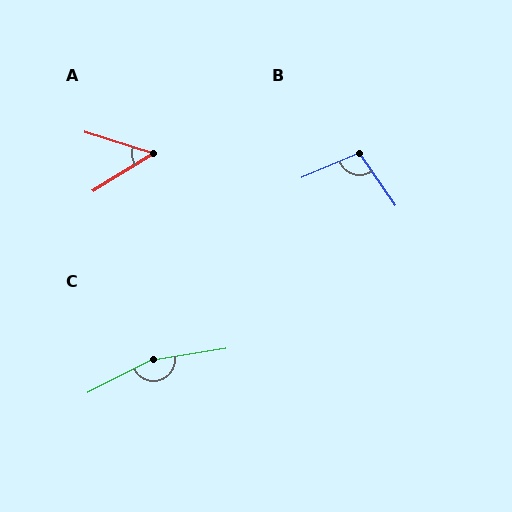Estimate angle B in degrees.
Approximately 102 degrees.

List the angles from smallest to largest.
A (49°), B (102°), C (162°).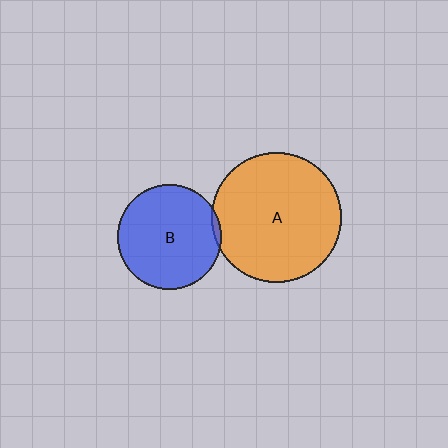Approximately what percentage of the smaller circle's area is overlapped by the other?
Approximately 5%.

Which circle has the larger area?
Circle A (orange).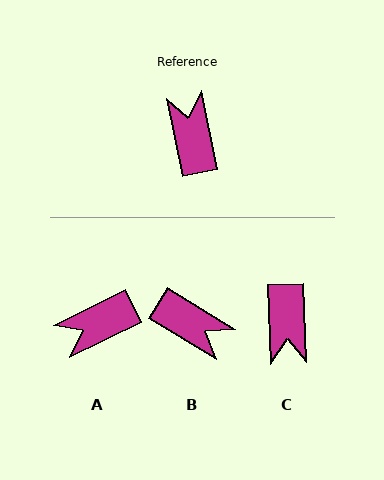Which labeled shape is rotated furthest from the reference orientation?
C, about 170 degrees away.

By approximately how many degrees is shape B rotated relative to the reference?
Approximately 133 degrees clockwise.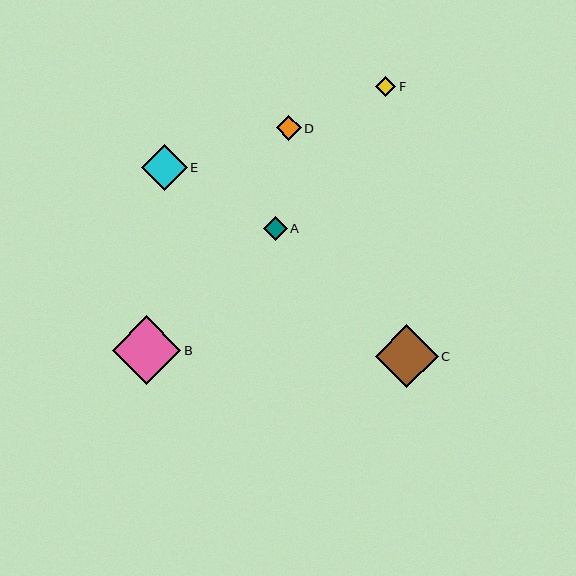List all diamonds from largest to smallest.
From largest to smallest: B, C, E, D, A, F.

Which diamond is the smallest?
Diamond F is the smallest with a size of approximately 21 pixels.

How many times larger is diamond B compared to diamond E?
Diamond B is approximately 1.5 times the size of diamond E.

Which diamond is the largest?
Diamond B is the largest with a size of approximately 68 pixels.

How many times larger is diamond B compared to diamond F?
Diamond B is approximately 3.3 times the size of diamond F.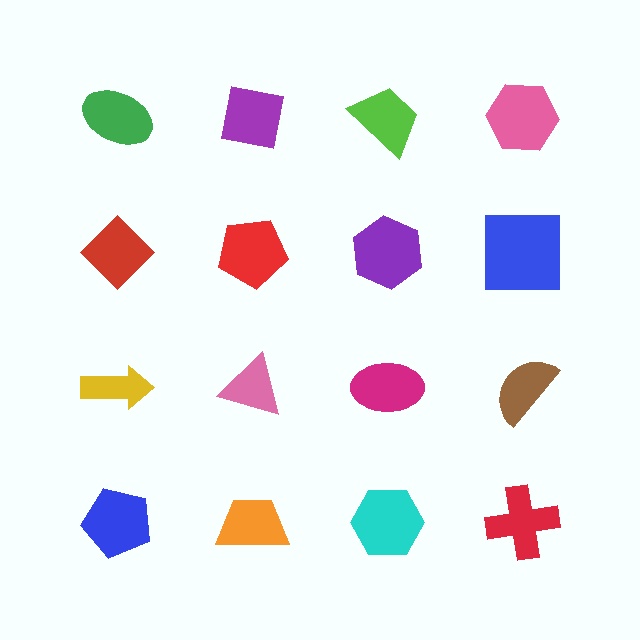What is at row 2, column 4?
A blue square.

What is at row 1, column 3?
A lime trapezoid.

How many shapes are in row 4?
4 shapes.